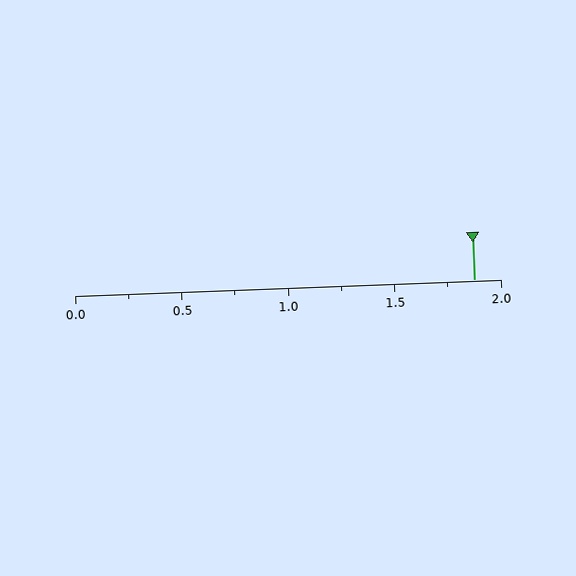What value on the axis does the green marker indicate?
The marker indicates approximately 1.88.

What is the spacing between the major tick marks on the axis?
The major ticks are spaced 0.5 apart.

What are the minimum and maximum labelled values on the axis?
The axis runs from 0.0 to 2.0.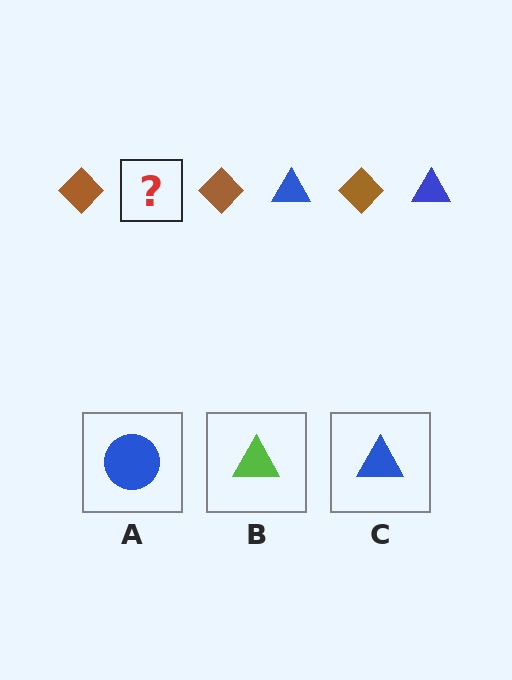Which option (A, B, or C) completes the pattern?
C.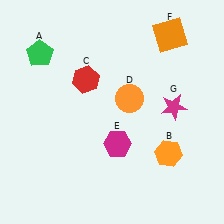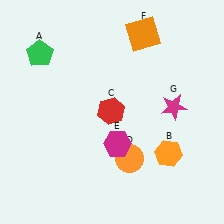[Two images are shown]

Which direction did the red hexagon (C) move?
The red hexagon (C) moved down.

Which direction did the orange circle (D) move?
The orange circle (D) moved down.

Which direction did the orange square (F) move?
The orange square (F) moved left.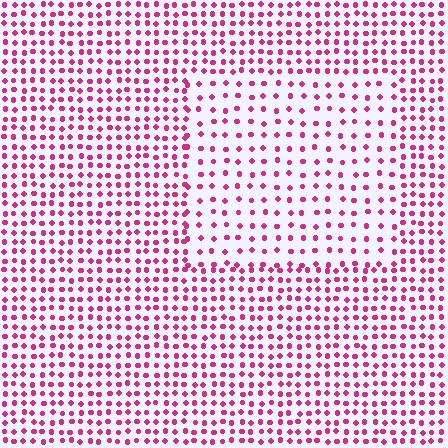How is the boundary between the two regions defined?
The boundary is defined by a change in element density (approximately 1.8x ratio). All elements are the same color, size, and shape.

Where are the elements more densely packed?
The elements are more densely packed outside the rectangle boundary.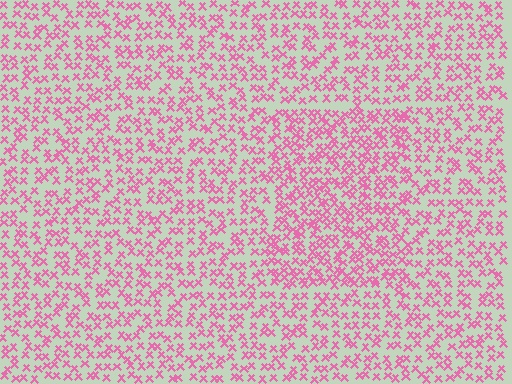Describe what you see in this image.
The image contains small pink elements arranged at two different densities. A rectangle-shaped region is visible where the elements are more densely packed than the surrounding area.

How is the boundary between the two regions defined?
The boundary is defined by a change in element density (approximately 1.5x ratio). All elements are the same color, size, and shape.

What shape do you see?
I see a rectangle.